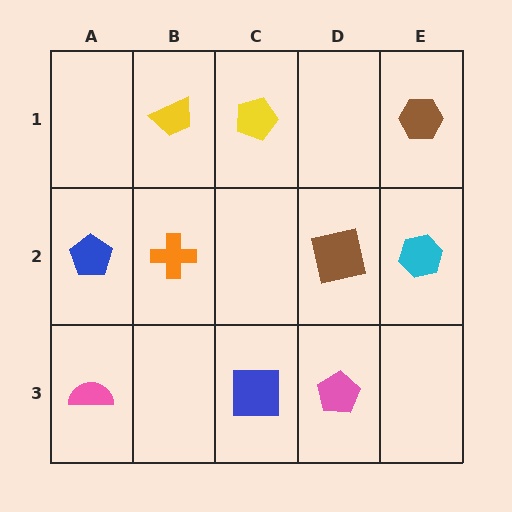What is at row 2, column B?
An orange cross.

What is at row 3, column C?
A blue square.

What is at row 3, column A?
A pink semicircle.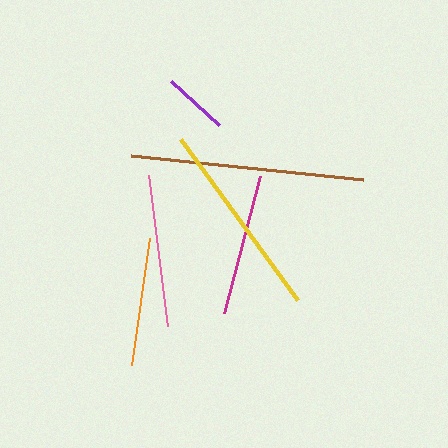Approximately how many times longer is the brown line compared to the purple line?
The brown line is approximately 3.6 times the length of the purple line.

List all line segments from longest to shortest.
From longest to shortest: brown, yellow, pink, magenta, orange, purple.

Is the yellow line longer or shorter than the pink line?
The yellow line is longer than the pink line.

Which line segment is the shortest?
The purple line is the shortest at approximately 65 pixels.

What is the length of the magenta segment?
The magenta segment is approximately 141 pixels long.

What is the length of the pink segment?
The pink segment is approximately 152 pixels long.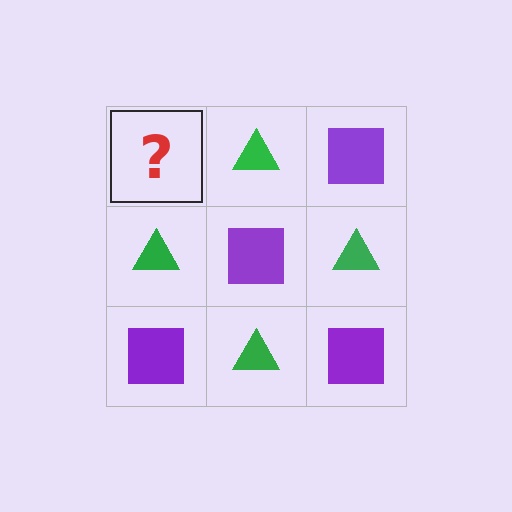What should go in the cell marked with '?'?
The missing cell should contain a purple square.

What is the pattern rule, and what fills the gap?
The rule is that it alternates purple square and green triangle in a checkerboard pattern. The gap should be filled with a purple square.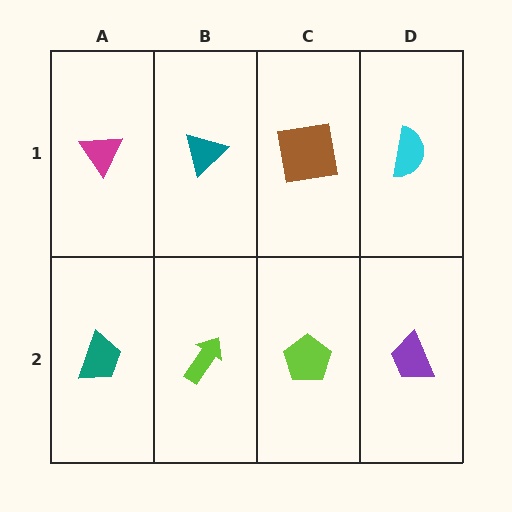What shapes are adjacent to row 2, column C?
A brown square (row 1, column C), a lime arrow (row 2, column B), a purple trapezoid (row 2, column D).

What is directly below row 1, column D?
A purple trapezoid.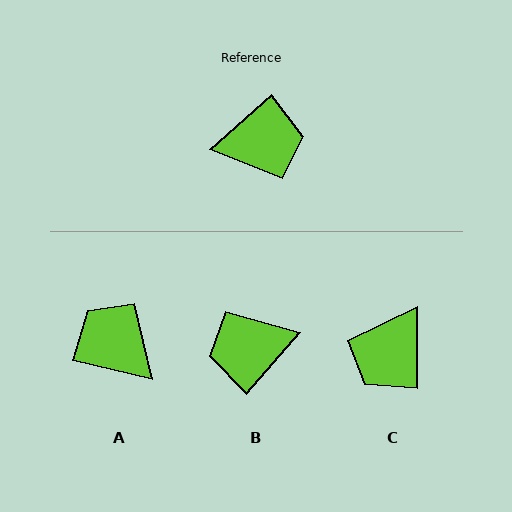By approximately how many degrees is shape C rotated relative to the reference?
Approximately 132 degrees clockwise.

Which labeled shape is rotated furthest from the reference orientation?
B, about 173 degrees away.